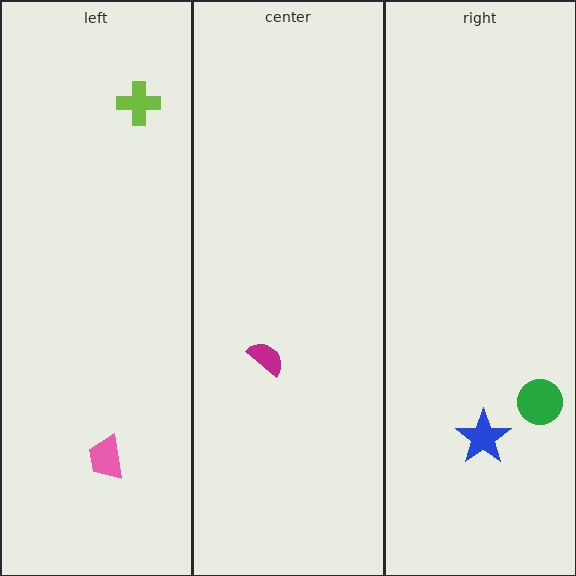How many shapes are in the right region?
2.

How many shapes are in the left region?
2.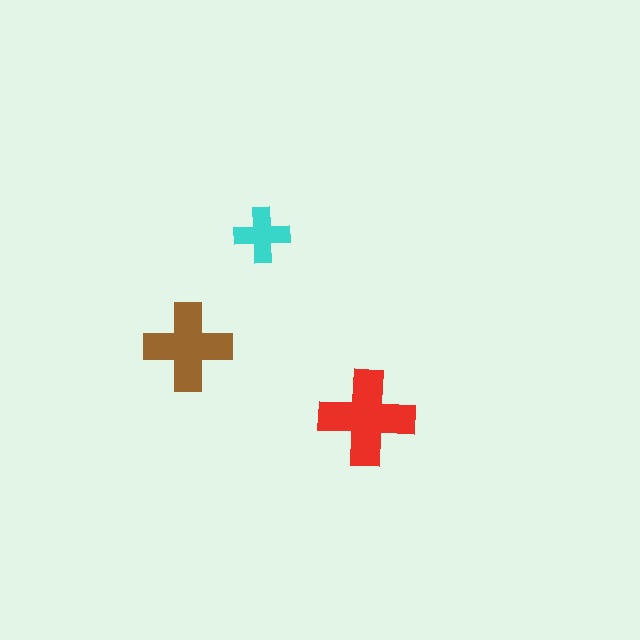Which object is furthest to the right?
The red cross is rightmost.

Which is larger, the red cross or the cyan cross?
The red one.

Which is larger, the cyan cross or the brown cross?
The brown one.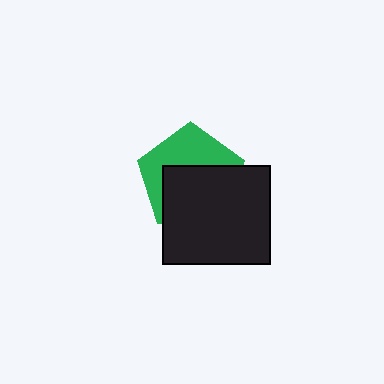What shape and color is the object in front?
The object in front is a black rectangle.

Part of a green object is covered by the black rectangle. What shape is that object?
It is a pentagon.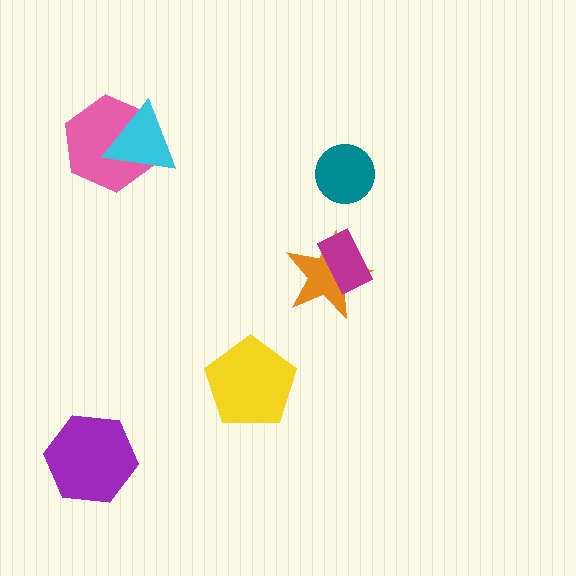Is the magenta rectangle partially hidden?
No, no other shape covers it.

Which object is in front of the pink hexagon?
The cyan triangle is in front of the pink hexagon.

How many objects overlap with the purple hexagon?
0 objects overlap with the purple hexagon.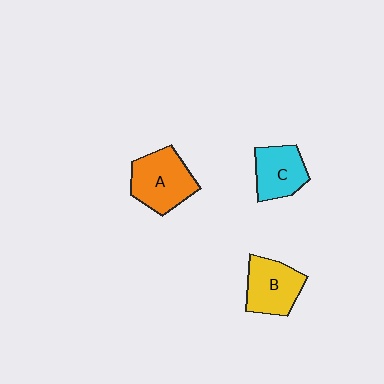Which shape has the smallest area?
Shape C (cyan).